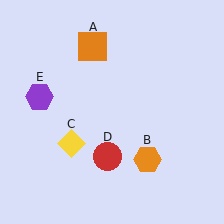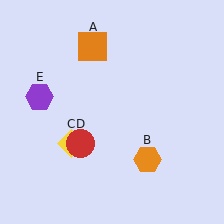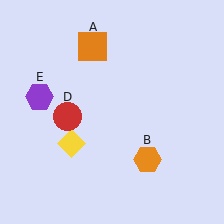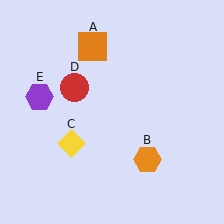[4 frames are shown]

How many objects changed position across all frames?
1 object changed position: red circle (object D).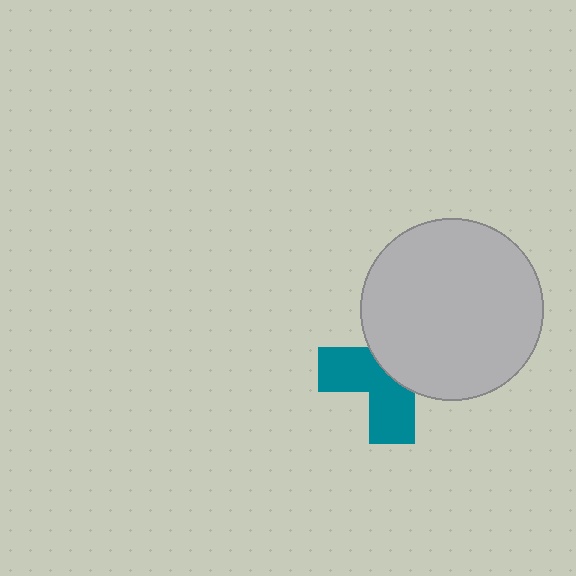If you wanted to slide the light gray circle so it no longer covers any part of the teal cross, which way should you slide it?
Slide it toward the upper-right — that is the most direct way to separate the two shapes.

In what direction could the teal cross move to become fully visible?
The teal cross could move toward the lower-left. That would shift it out from behind the light gray circle entirely.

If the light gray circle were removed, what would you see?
You would see the complete teal cross.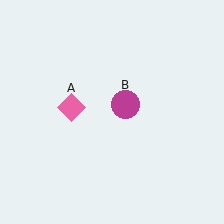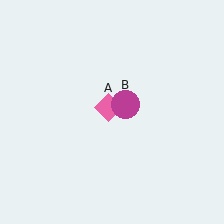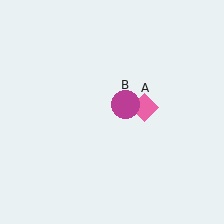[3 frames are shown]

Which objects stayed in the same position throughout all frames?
Magenta circle (object B) remained stationary.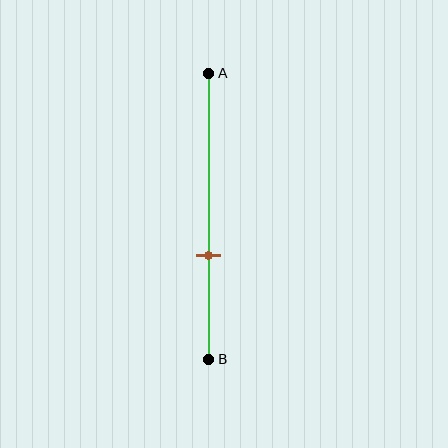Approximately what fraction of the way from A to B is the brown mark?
The brown mark is approximately 65% of the way from A to B.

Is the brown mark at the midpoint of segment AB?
No, the mark is at about 65% from A, not at the 50% midpoint.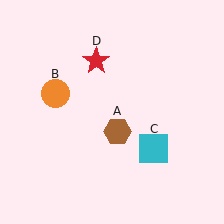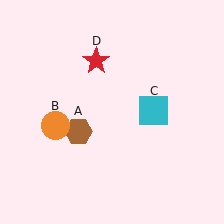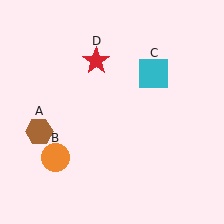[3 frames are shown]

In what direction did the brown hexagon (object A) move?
The brown hexagon (object A) moved left.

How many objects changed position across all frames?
3 objects changed position: brown hexagon (object A), orange circle (object B), cyan square (object C).